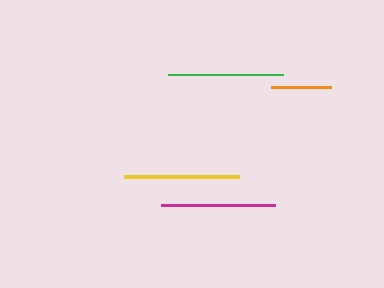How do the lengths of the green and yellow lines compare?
The green and yellow lines are approximately the same length.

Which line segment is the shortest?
The orange line is the shortest at approximately 60 pixels.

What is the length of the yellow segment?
The yellow segment is approximately 114 pixels long.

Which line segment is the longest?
The green line is the longest at approximately 115 pixels.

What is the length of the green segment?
The green segment is approximately 115 pixels long.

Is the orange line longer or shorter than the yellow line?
The yellow line is longer than the orange line.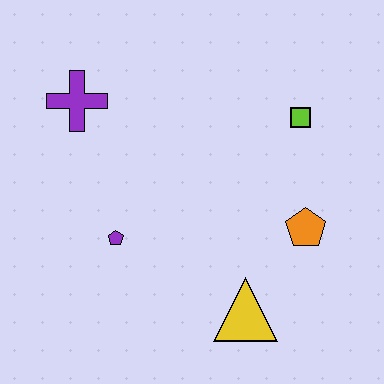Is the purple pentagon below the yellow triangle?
No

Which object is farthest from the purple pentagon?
The lime square is farthest from the purple pentagon.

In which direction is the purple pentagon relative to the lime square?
The purple pentagon is to the left of the lime square.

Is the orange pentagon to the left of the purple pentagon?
No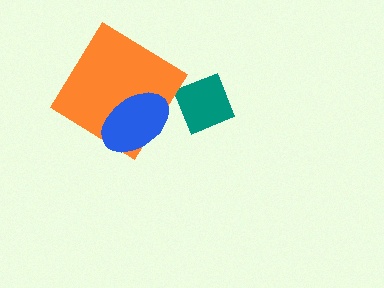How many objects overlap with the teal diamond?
0 objects overlap with the teal diamond.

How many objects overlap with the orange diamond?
1 object overlaps with the orange diamond.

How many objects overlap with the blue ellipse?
1 object overlaps with the blue ellipse.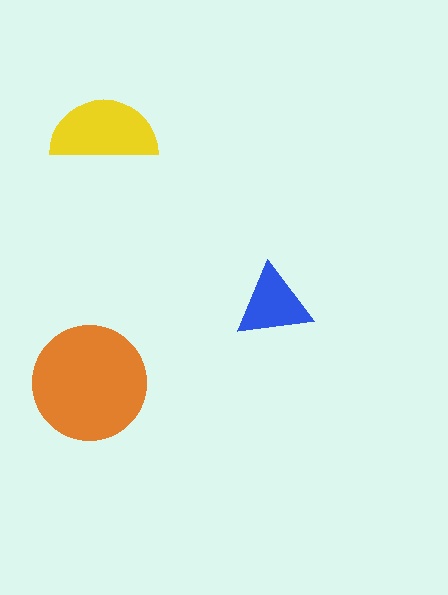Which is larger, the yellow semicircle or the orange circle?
The orange circle.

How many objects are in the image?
There are 3 objects in the image.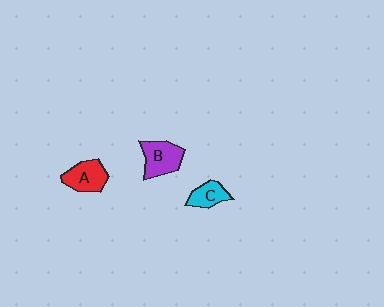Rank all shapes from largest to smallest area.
From largest to smallest: B (purple), A (red), C (cyan).